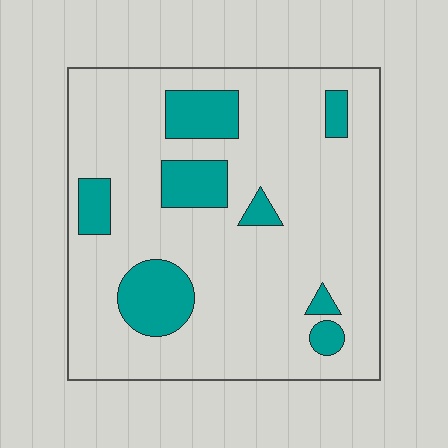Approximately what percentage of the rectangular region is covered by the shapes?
Approximately 15%.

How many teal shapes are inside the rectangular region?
8.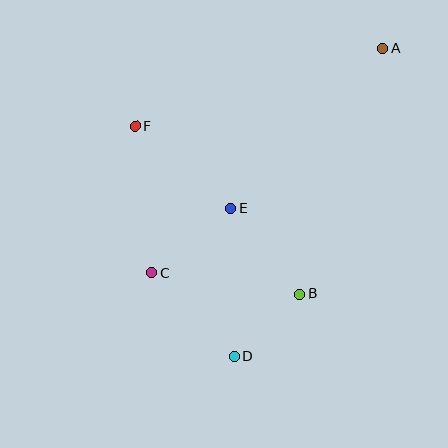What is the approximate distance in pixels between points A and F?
The distance between A and F is approximately 259 pixels.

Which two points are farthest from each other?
Points A and D are farthest from each other.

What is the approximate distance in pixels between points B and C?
The distance between B and C is approximately 150 pixels.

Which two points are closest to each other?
Points B and D are closest to each other.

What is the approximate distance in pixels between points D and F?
The distance between D and F is approximately 250 pixels.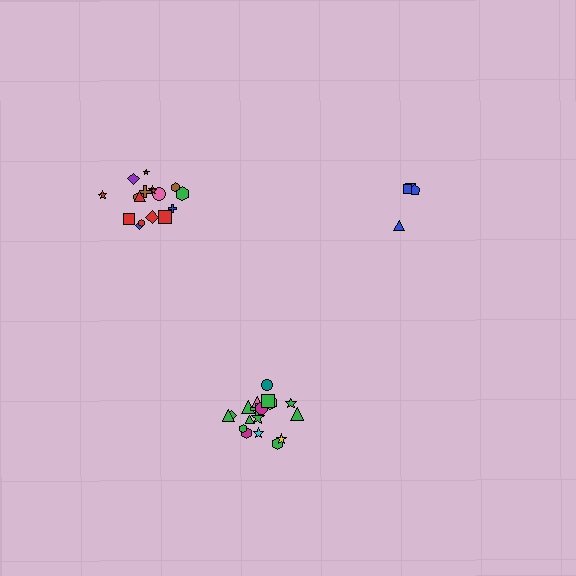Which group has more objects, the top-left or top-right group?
The top-left group.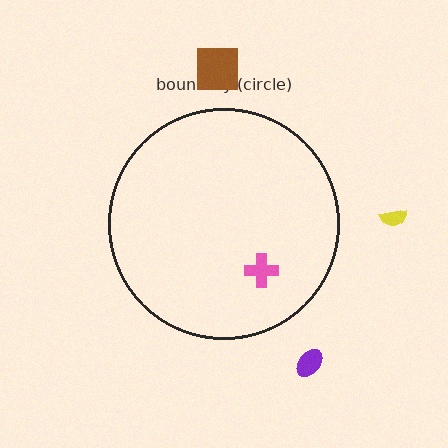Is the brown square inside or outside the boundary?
Outside.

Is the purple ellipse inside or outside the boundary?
Outside.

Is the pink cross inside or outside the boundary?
Inside.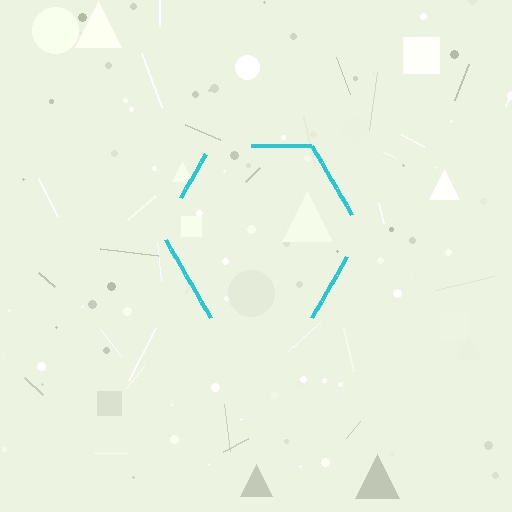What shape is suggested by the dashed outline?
The dashed outline suggests a hexagon.